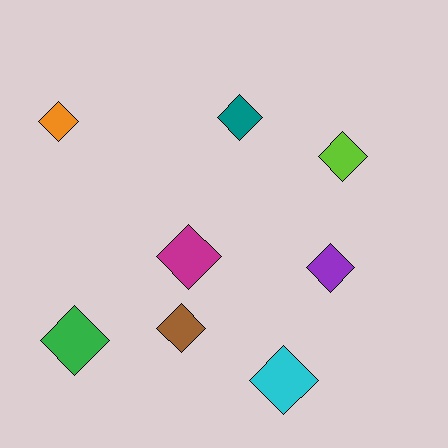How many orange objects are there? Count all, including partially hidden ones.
There is 1 orange object.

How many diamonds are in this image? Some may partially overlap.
There are 8 diamonds.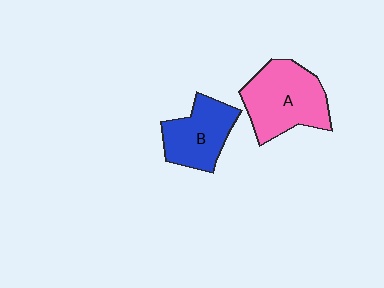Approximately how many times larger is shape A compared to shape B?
Approximately 1.4 times.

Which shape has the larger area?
Shape A (pink).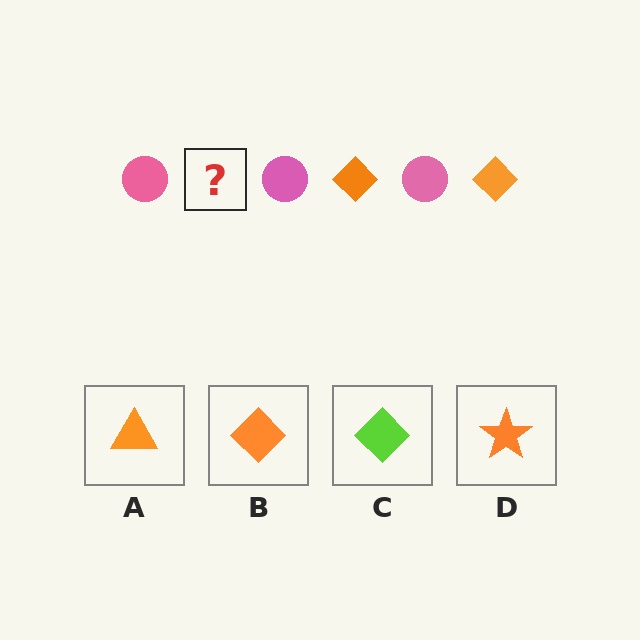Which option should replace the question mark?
Option B.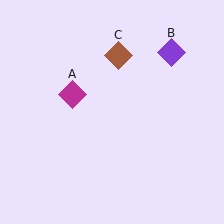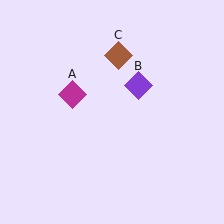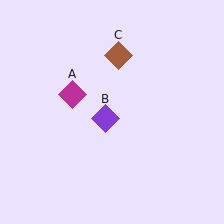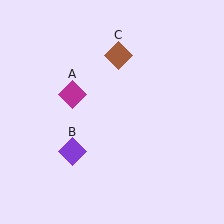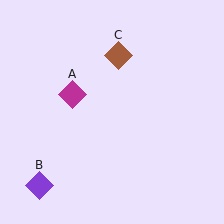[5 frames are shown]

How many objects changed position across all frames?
1 object changed position: purple diamond (object B).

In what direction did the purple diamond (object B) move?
The purple diamond (object B) moved down and to the left.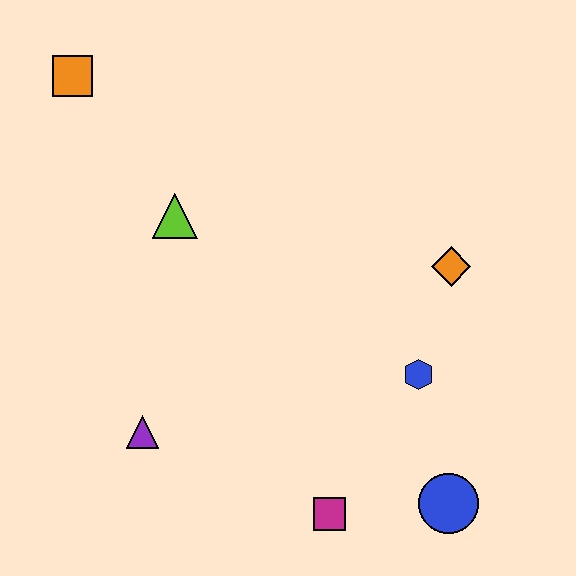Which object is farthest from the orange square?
The blue circle is farthest from the orange square.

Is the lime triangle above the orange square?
No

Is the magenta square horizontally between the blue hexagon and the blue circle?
No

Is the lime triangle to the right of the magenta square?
No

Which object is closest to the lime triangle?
The orange square is closest to the lime triangle.